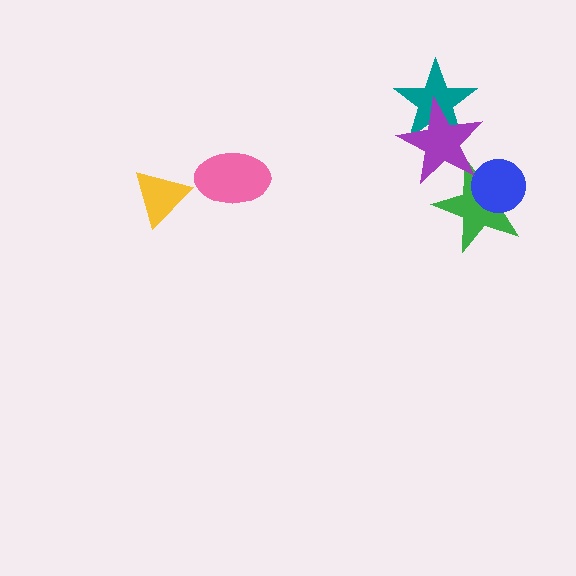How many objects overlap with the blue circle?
1 object overlaps with the blue circle.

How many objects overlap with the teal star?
1 object overlaps with the teal star.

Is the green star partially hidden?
Yes, it is partially covered by another shape.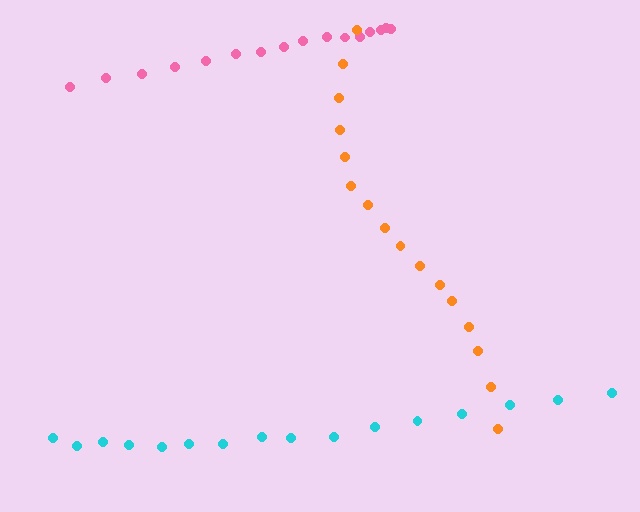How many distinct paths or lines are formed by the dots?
There are 3 distinct paths.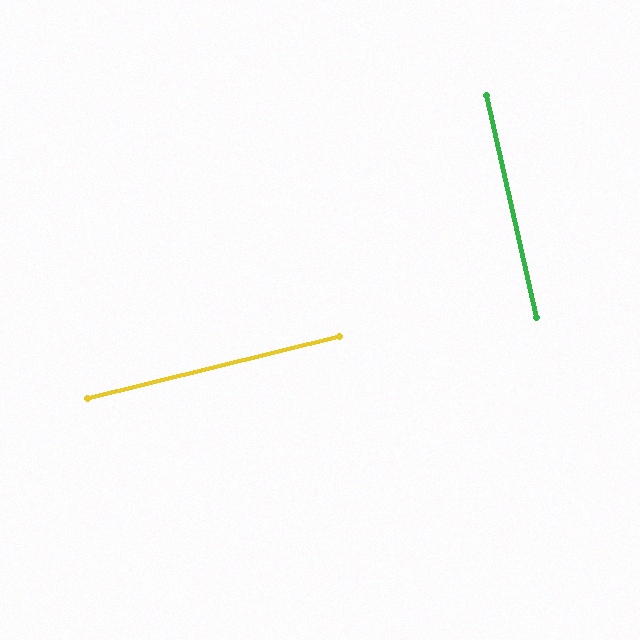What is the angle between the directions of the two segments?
Approximately 89 degrees.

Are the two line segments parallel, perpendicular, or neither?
Perpendicular — they meet at approximately 89°.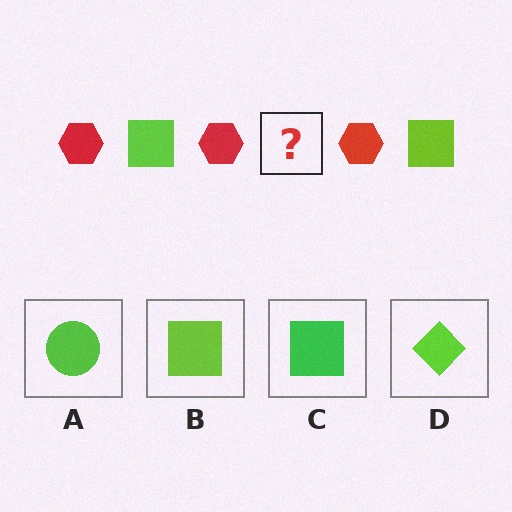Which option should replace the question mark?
Option B.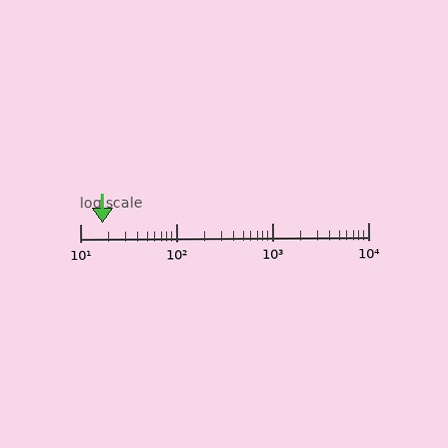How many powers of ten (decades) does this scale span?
The scale spans 3 decades, from 10 to 10000.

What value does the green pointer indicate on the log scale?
The pointer indicates approximately 17.